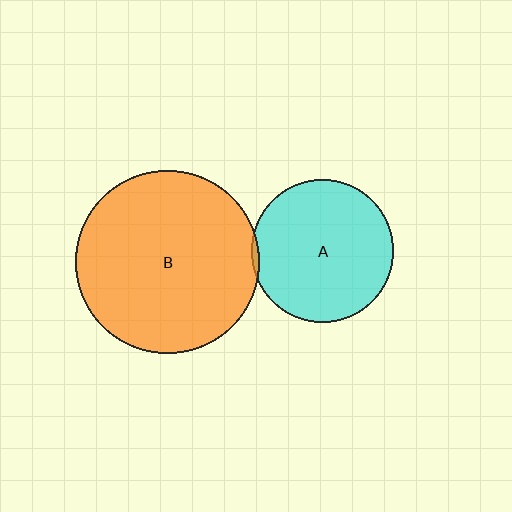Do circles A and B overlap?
Yes.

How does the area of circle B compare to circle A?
Approximately 1.7 times.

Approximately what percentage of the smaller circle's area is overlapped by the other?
Approximately 5%.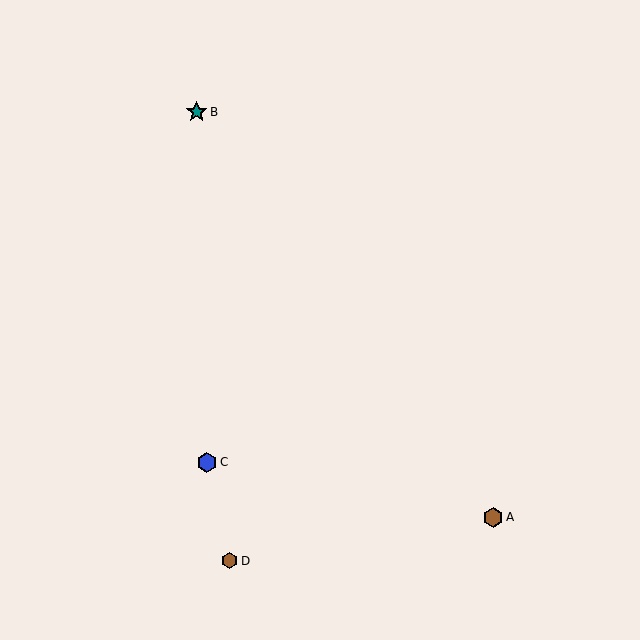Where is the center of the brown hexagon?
The center of the brown hexagon is at (493, 517).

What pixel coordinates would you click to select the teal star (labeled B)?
Click at (197, 112) to select the teal star B.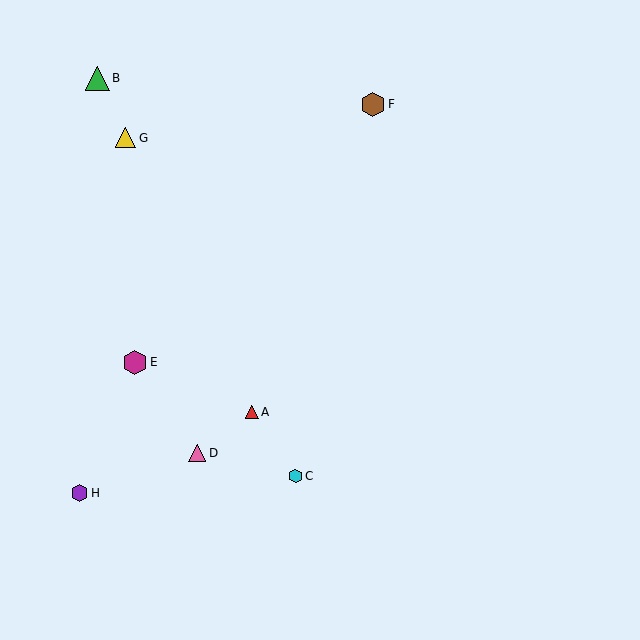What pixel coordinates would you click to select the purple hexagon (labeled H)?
Click at (80, 493) to select the purple hexagon H.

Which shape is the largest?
The magenta hexagon (labeled E) is the largest.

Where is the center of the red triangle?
The center of the red triangle is at (252, 412).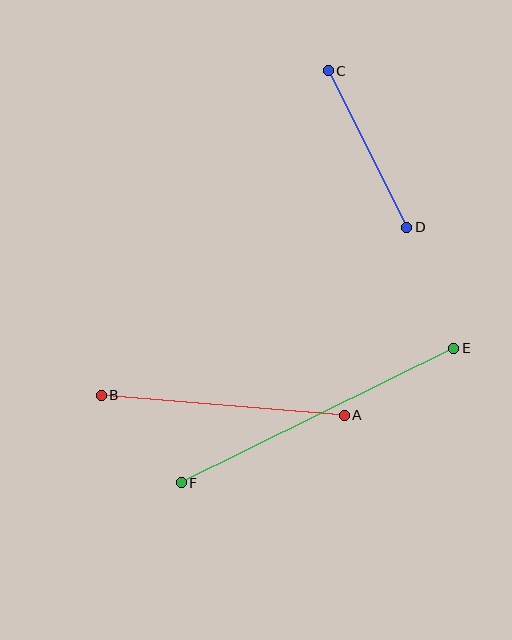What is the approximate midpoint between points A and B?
The midpoint is at approximately (223, 405) pixels.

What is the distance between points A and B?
The distance is approximately 244 pixels.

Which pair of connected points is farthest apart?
Points E and F are farthest apart.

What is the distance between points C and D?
The distance is approximately 175 pixels.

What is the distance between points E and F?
The distance is approximately 304 pixels.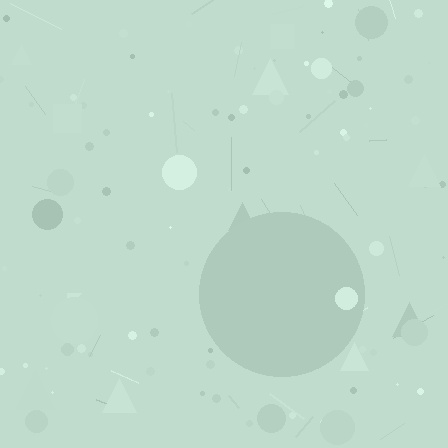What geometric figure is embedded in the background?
A circle is embedded in the background.